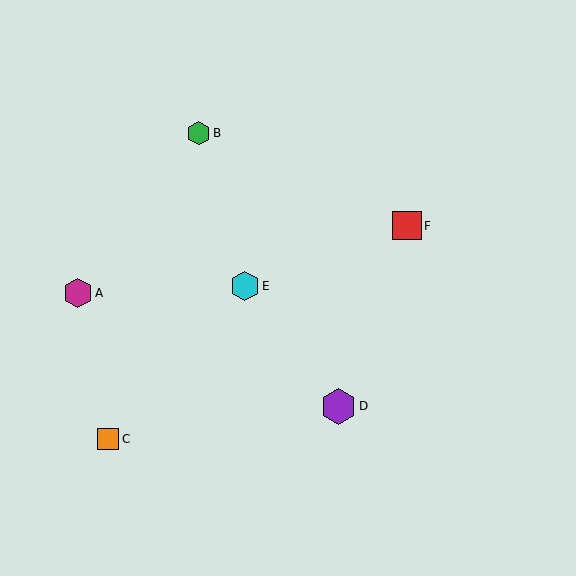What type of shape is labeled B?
Shape B is a green hexagon.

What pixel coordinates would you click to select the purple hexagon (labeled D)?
Click at (339, 406) to select the purple hexagon D.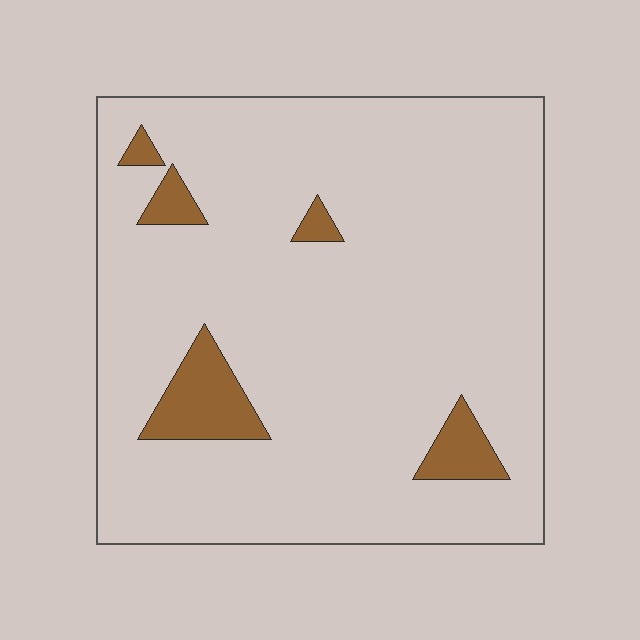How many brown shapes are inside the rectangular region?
5.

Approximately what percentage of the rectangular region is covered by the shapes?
Approximately 10%.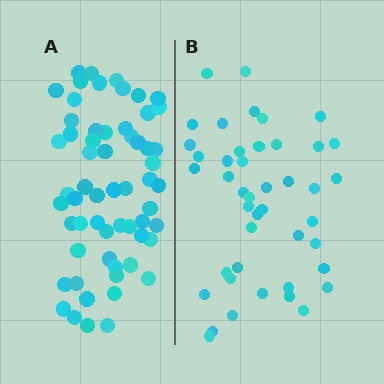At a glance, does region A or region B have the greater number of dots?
Region A (the left region) has more dots.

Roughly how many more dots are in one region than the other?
Region A has approximately 15 more dots than region B.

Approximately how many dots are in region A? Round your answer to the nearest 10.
About 60 dots.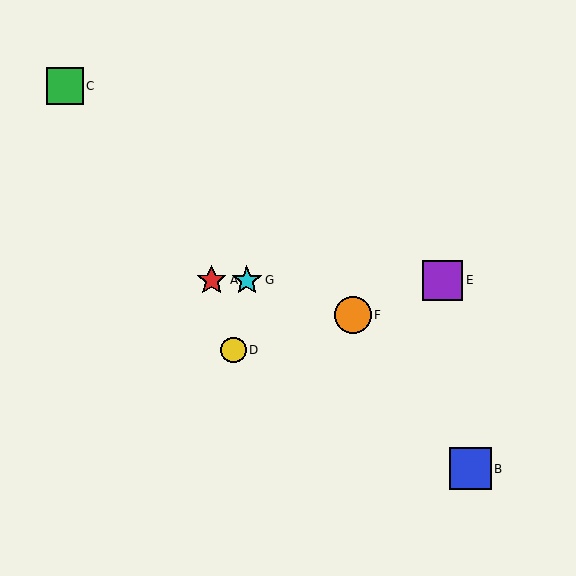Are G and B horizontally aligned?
No, G is at y≈280 and B is at y≈469.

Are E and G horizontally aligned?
Yes, both are at y≈280.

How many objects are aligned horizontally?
3 objects (A, E, G) are aligned horizontally.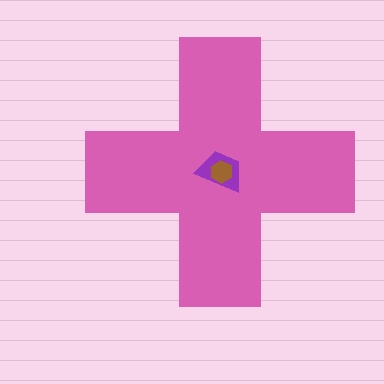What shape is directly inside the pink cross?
The purple trapezoid.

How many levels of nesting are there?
3.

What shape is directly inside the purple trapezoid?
The brown hexagon.